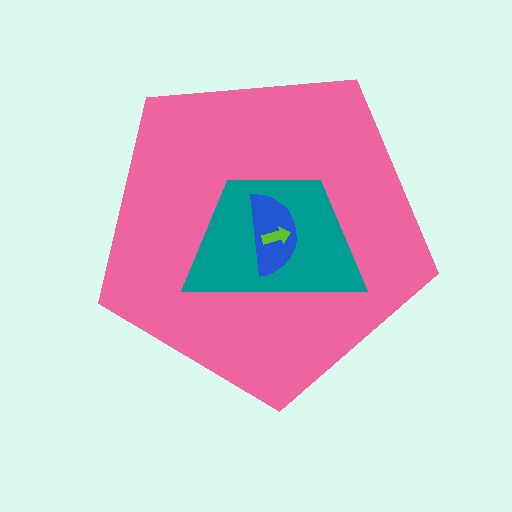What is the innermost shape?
The lime arrow.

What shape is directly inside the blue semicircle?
The lime arrow.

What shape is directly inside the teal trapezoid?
The blue semicircle.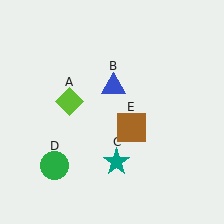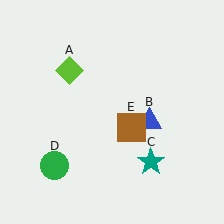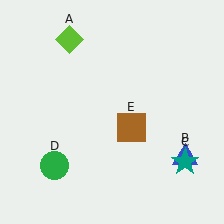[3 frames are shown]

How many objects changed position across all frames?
3 objects changed position: lime diamond (object A), blue triangle (object B), teal star (object C).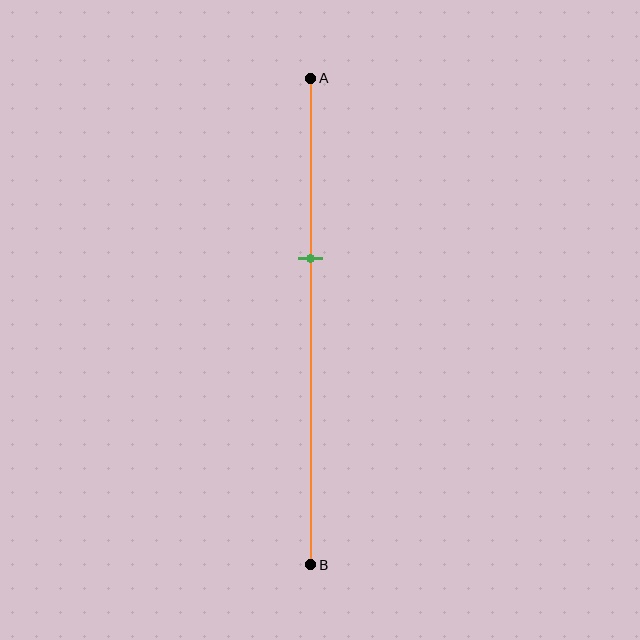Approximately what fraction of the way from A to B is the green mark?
The green mark is approximately 35% of the way from A to B.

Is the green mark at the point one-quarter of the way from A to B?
No, the mark is at about 35% from A, not at the 25% one-quarter point.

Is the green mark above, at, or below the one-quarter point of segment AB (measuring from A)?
The green mark is below the one-quarter point of segment AB.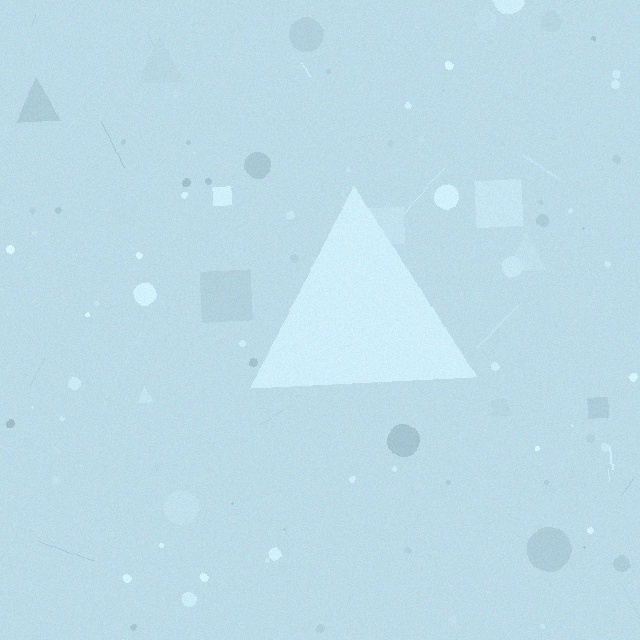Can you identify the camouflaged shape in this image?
The camouflaged shape is a triangle.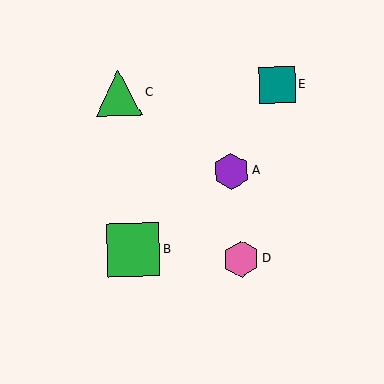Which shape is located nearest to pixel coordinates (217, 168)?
The purple hexagon (labeled A) at (231, 171) is nearest to that location.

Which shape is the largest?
The green square (labeled B) is the largest.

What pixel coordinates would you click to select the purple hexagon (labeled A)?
Click at (231, 171) to select the purple hexagon A.